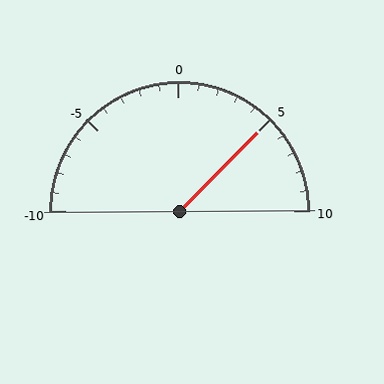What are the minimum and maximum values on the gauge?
The gauge ranges from -10 to 10.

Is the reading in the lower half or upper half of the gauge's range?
The reading is in the upper half of the range (-10 to 10).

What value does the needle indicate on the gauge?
The needle indicates approximately 5.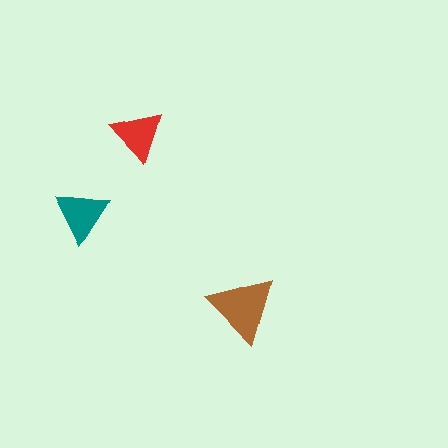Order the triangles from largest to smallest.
the brown one, the teal one, the red one.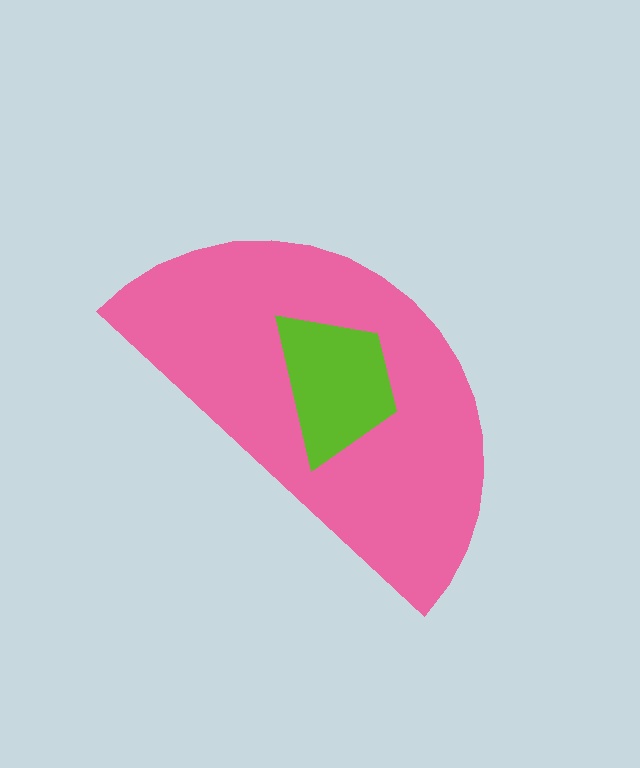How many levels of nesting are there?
2.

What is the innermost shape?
The lime trapezoid.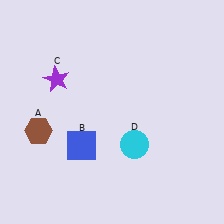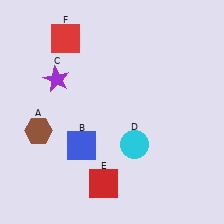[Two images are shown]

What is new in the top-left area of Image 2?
A red square (F) was added in the top-left area of Image 2.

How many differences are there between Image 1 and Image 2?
There are 2 differences between the two images.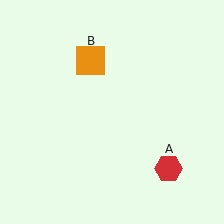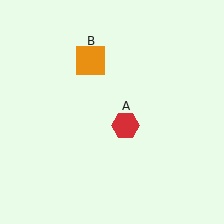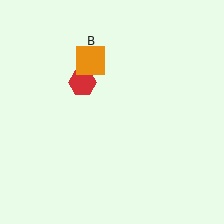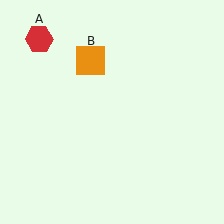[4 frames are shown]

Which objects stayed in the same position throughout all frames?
Orange square (object B) remained stationary.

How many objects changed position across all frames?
1 object changed position: red hexagon (object A).